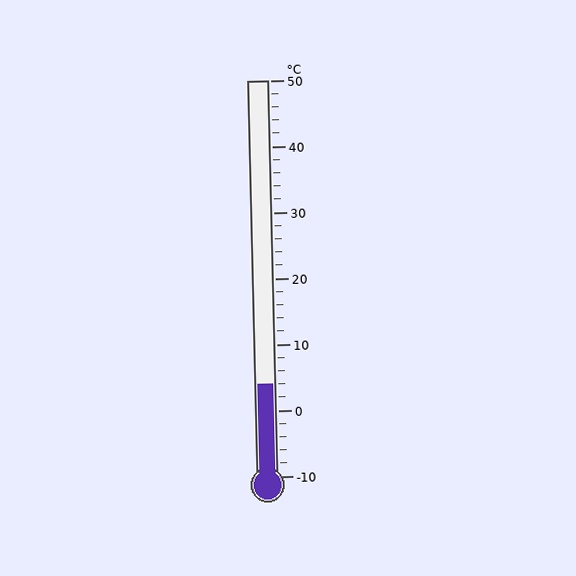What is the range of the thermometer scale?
The thermometer scale ranges from -10°C to 50°C.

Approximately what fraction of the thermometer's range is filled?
The thermometer is filled to approximately 25% of its range.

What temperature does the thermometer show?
The thermometer shows approximately 4°C.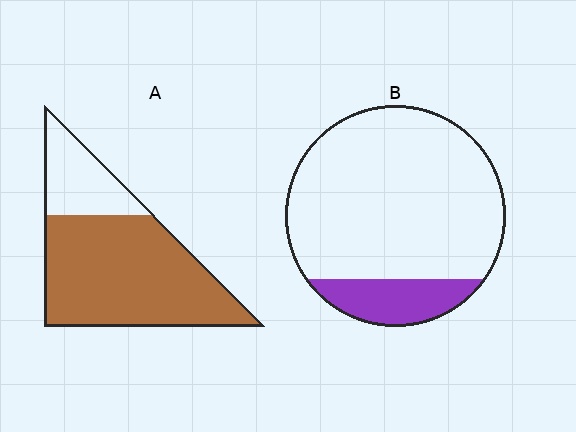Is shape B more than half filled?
No.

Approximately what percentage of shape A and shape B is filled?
A is approximately 75% and B is approximately 15%.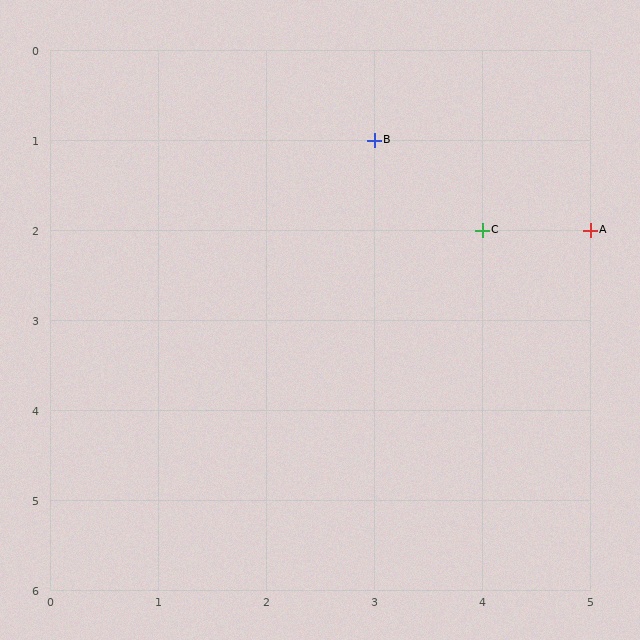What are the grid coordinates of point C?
Point C is at grid coordinates (4, 2).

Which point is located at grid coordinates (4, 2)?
Point C is at (4, 2).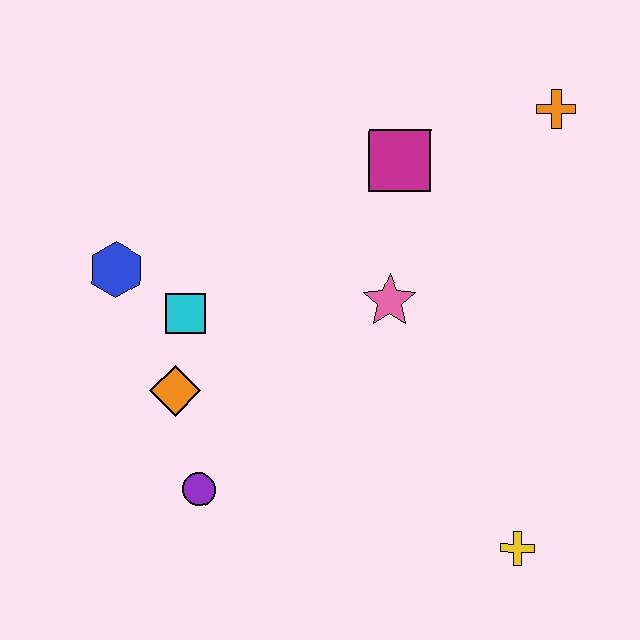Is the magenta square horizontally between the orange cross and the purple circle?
Yes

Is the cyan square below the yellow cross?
No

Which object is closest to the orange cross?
The magenta square is closest to the orange cross.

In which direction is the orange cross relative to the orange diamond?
The orange cross is to the right of the orange diamond.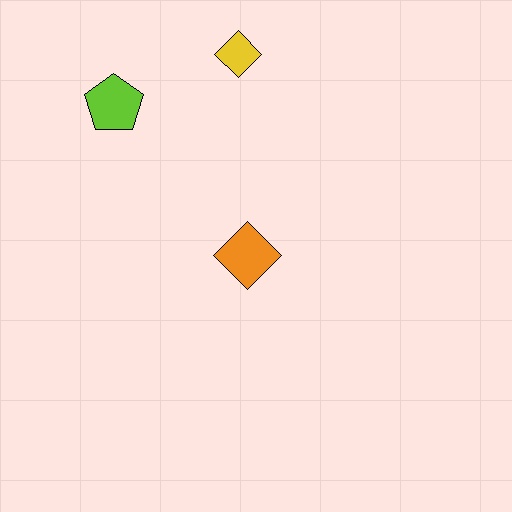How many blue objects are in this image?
There are no blue objects.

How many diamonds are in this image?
There are 2 diamonds.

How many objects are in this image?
There are 3 objects.